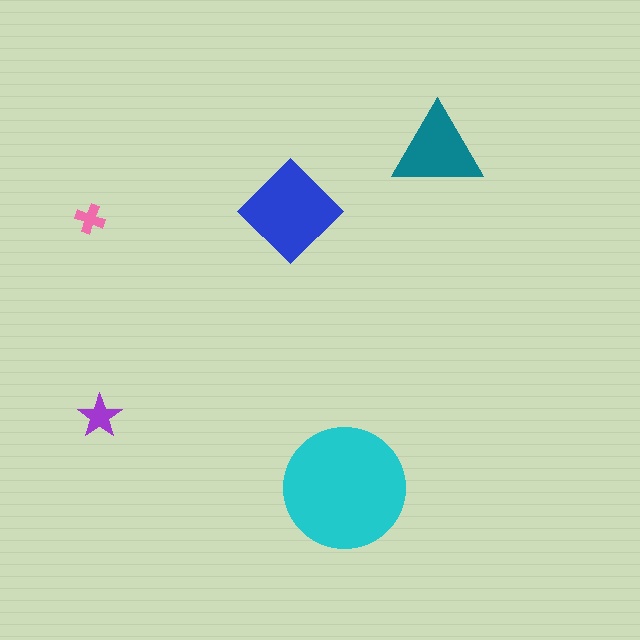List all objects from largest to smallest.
The cyan circle, the blue diamond, the teal triangle, the purple star, the pink cross.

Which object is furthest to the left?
The pink cross is leftmost.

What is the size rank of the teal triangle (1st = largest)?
3rd.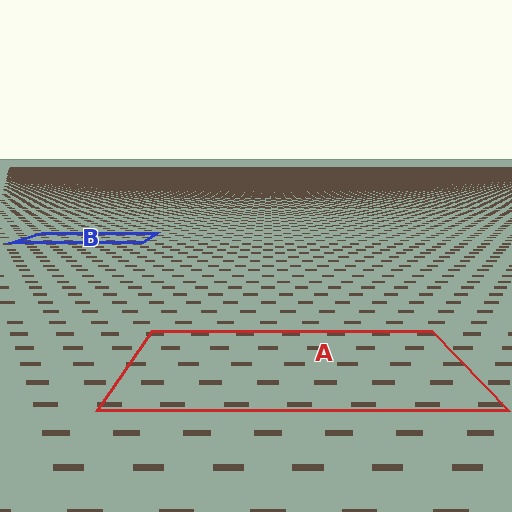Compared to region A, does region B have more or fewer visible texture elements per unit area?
Region B has more texture elements per unit area — they are packed more densely because it is farther away.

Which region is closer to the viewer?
Region A is closer. The texture elements there are larger and more spread out.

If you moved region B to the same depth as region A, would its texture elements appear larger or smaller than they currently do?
They would appear larger. At a closer depth, the same texture elements are projected at a bigger on-screen size.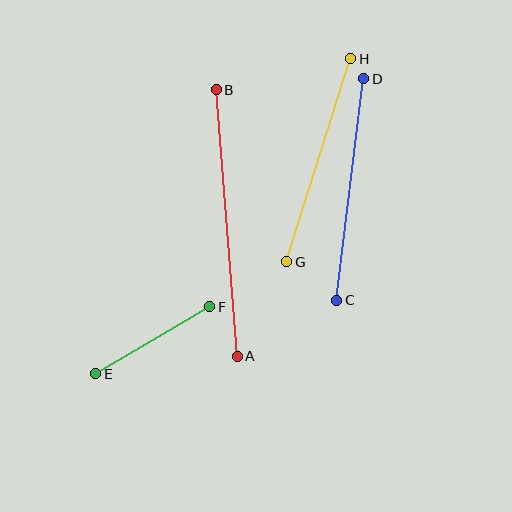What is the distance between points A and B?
The distance is approximately 268 pixels.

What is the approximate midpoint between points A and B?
The midpoint is at approximately (227, 223) pixels.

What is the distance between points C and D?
The distance is approximately 223 pixels.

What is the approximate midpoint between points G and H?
The midpoint is at approximately (319, 160) pixels.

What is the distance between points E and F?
The distance is approximately 132 pixels.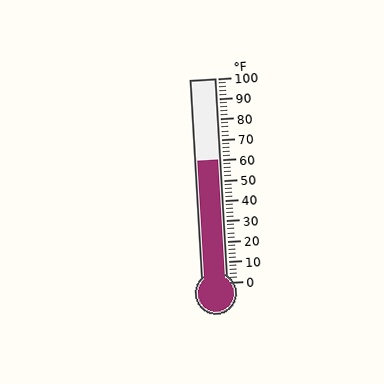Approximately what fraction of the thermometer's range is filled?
The thermometer is filled to approximately 60% of its range.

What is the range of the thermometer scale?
The thermometer scale ranges from 0°F to 100°F.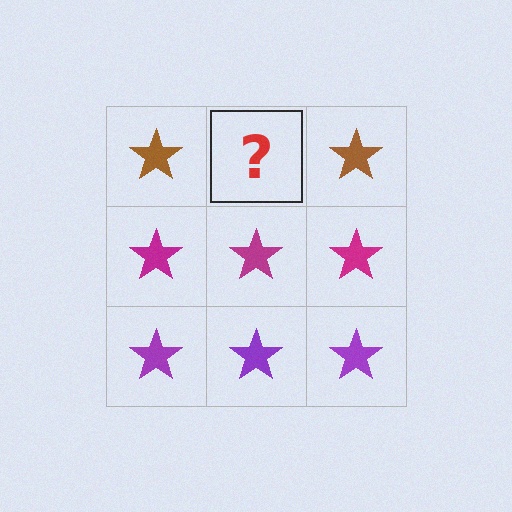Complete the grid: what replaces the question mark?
The question mark should be replaced with a brown star.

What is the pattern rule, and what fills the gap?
The rule is that each row has a consistent color. The gap should be filled with a brown star.